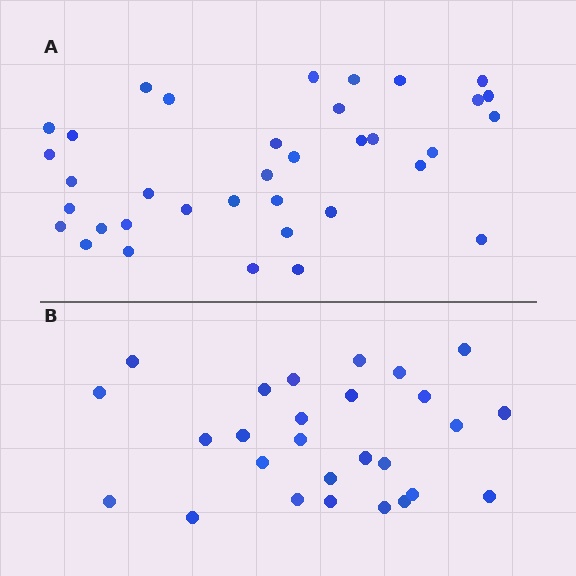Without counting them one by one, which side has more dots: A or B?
Region A (the top region) has more dots.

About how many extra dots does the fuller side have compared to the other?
Region A has roughly 8 or so more dots than region B.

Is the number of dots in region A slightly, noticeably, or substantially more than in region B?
Region A has noticeably more, but not dramatically so. The ratio is roughly 1.3 to 1.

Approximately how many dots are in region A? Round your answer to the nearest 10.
About 40 dots. (The exact count is 36, which rounds to 40.)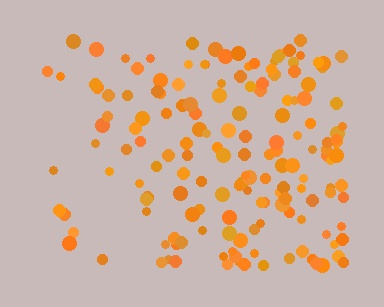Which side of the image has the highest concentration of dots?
The right.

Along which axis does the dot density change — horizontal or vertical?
Horizontal.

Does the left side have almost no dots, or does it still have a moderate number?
Still a moderate number, just noticeably fewer than the right.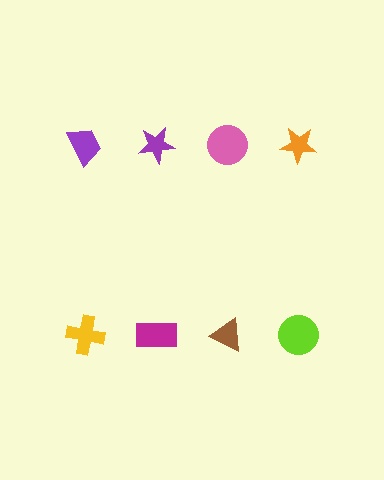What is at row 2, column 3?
A brown triangle.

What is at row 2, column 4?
A lime circle.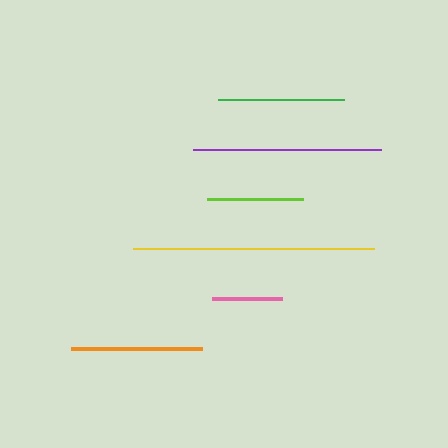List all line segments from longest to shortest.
From longest to shortest: yellow, purple, orange, green, lime, pink.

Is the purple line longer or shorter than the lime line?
The purple line is longer than the lime line.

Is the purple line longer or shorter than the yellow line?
The yellow line is longer than the purple line.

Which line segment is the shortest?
The pink line is the shortest at approximately 70 pixels.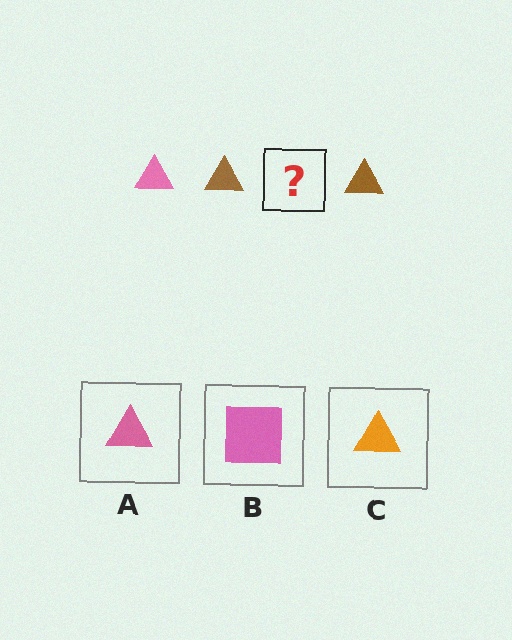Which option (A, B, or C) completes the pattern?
A.